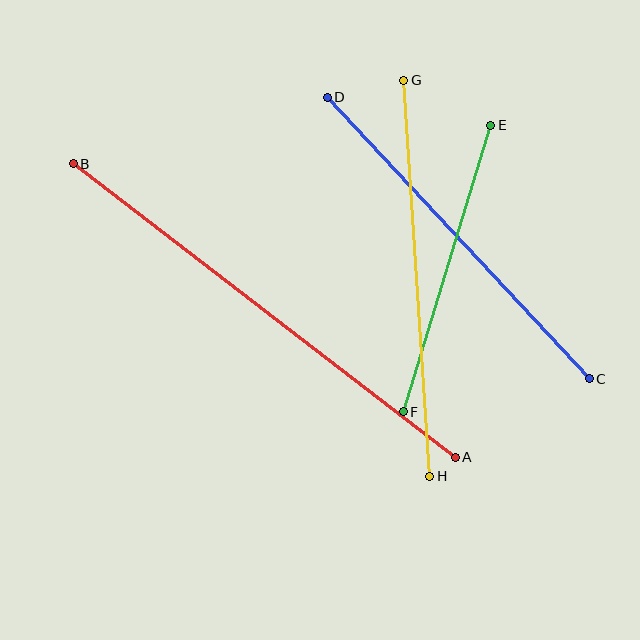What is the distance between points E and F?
The distance is approximately 299 pixels.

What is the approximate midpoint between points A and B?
The midpoint is at approximately (264, 310) pixels.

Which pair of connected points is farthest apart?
Points A and B are farthest apart.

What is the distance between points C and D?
The distance is approximately 384 pixels.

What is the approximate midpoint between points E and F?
The midpoint is at approximately (447, 268) pixels.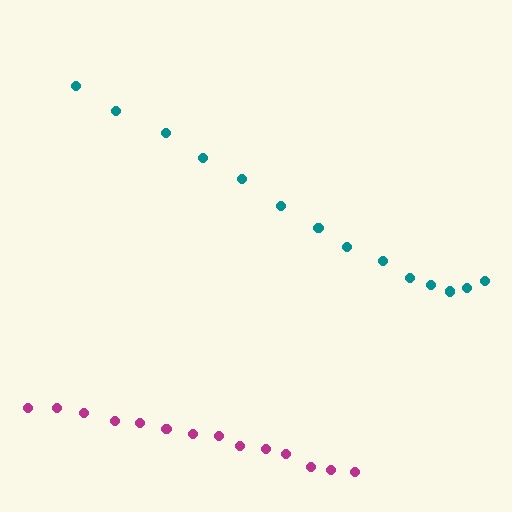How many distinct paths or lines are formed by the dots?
There are 2 distinct paths.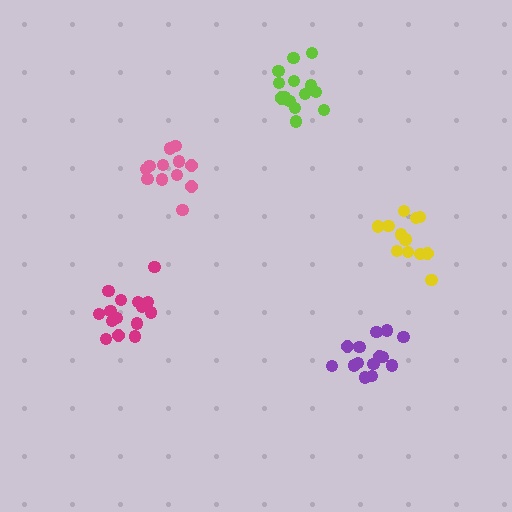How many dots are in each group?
Group 1: 12 dots, Group 2: 15 dots, Group 3: 13 dots, Group 4: 15 dots, Group 5: 14 dots (69 total).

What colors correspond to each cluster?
The clusters are colored: pink, lime, yellow, magenta, purple.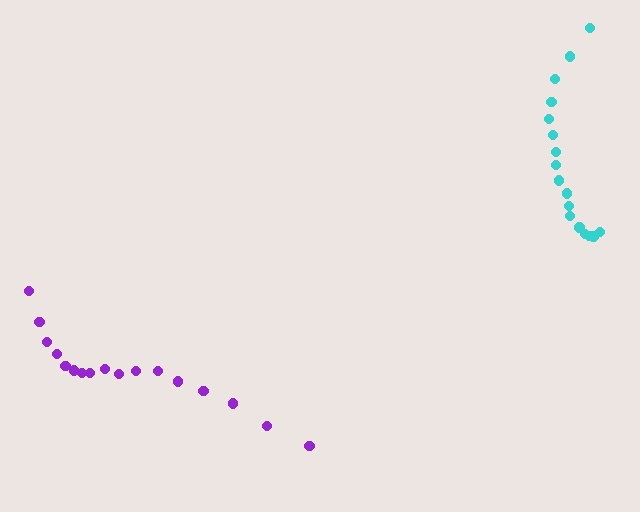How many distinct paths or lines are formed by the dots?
There are 2 distinct paths.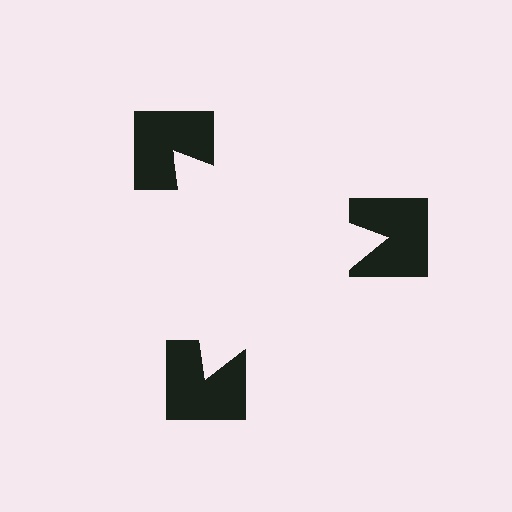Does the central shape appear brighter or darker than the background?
It typically appears slightly brighter than the background, even though no actual brightness change is drawn.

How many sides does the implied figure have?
3 sides.